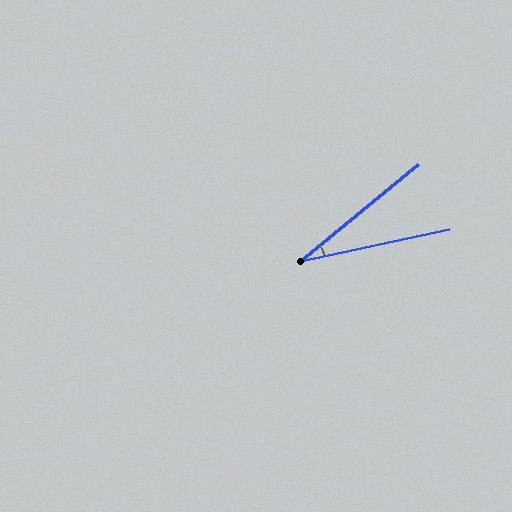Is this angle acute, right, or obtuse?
It is acute.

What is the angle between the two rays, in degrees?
Approximately 27 degrees.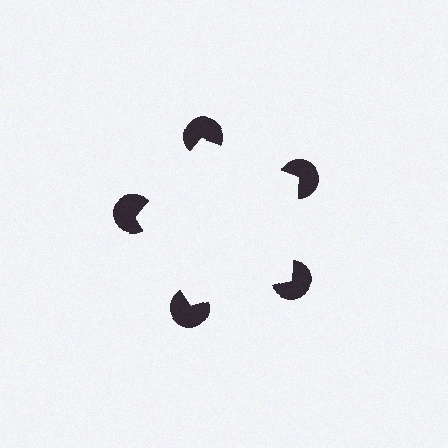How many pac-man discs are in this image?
There are 5 — one at each vertex of the illusory pentagon.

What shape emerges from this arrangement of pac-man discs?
An illusory pentagon — its edges are inferred from the aligned wedge cuts in the pac-man discs, not physically drawn.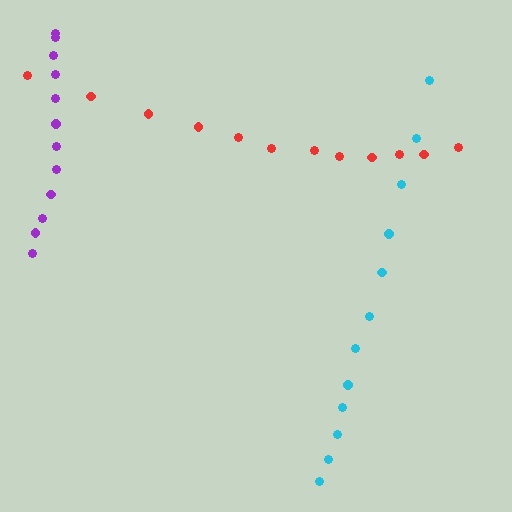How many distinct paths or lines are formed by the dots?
There are 3 distinct paths.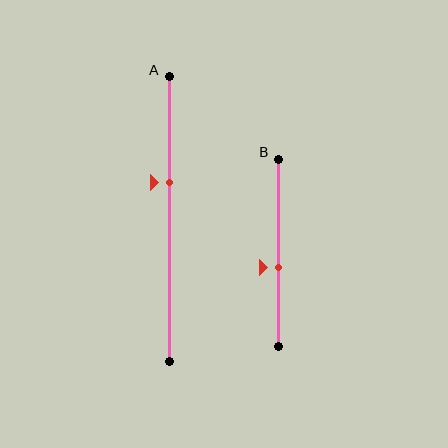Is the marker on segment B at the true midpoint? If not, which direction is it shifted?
No, the marker on segment B is shifted downward by about 8% of the segment length.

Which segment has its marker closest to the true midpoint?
Segment B has its marker closest to the true midpoint.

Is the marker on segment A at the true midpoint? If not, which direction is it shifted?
No, the marker on segment A is shifted upward by about 13% of the segment length.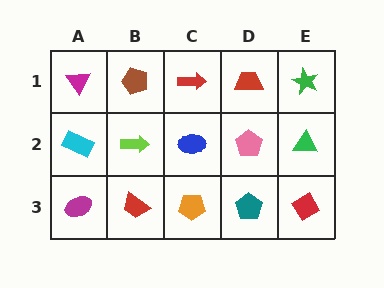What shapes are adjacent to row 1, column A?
A cyan rectangle (row 2, column A), a brown pentagon (row 1, column B).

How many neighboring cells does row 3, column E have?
2.